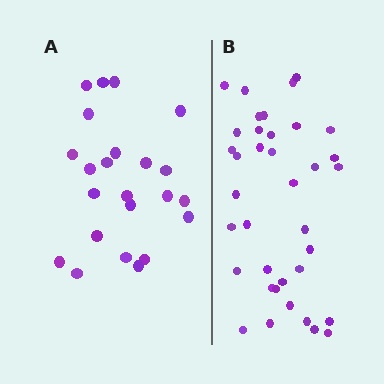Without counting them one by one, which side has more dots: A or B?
Region B (the right region) has more dots.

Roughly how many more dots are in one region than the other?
Region B has approximately 15 more dots than region A.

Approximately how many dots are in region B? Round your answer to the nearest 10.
About 40 dots. (The exact count is 37, which rounds to 40.)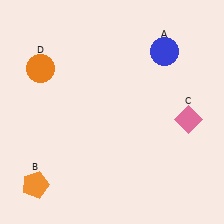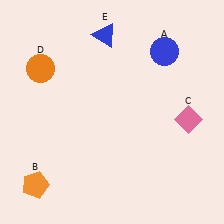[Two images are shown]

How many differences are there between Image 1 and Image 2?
There is 1 difference between the two images.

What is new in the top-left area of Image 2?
A blue triangle (E) was added in the top-left area of Image 2.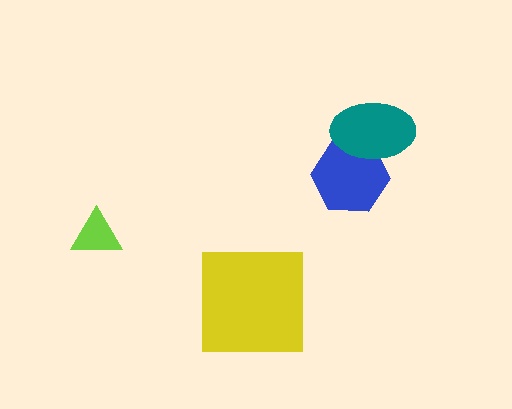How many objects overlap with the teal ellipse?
1 object overlaps with the teal ellipse.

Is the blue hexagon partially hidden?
Yes, it is partially covered by another shape.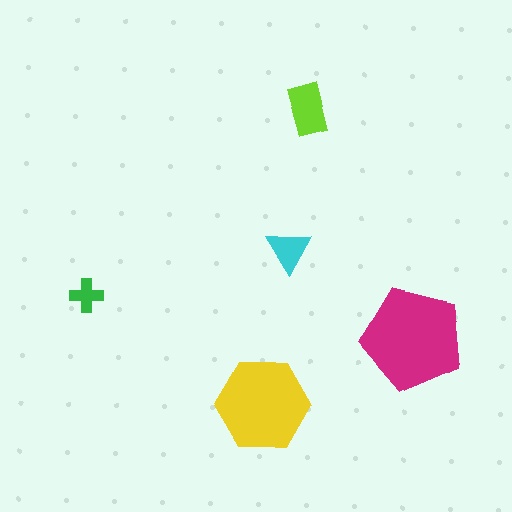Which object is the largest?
The magenta pentagon.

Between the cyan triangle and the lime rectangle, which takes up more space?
The lime rectangle.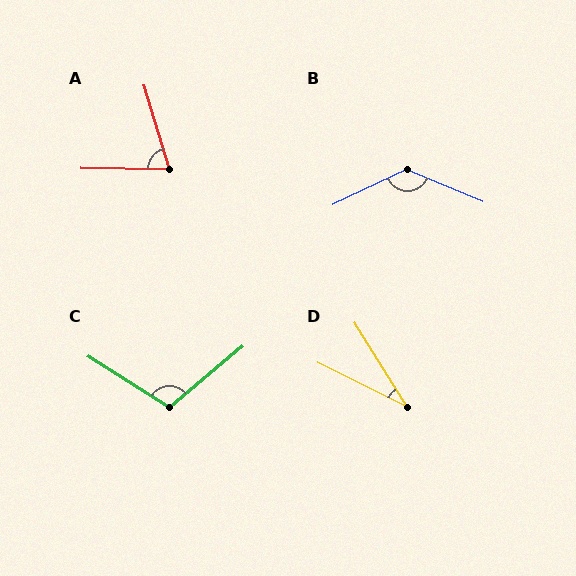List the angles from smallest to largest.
D (32°), A (72°), C (108°), B (132°).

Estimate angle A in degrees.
Approximately 72 degrees.